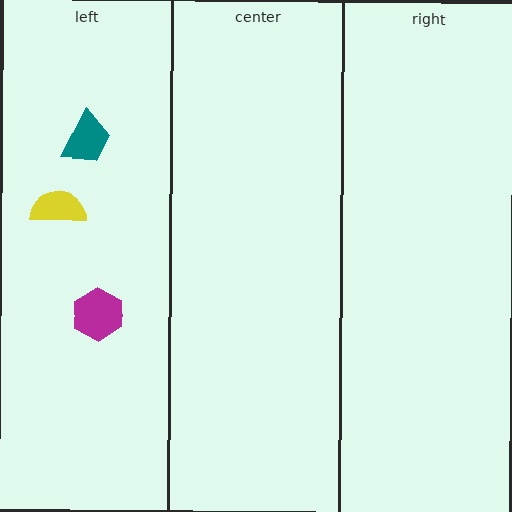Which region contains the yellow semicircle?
The left region.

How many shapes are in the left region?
3.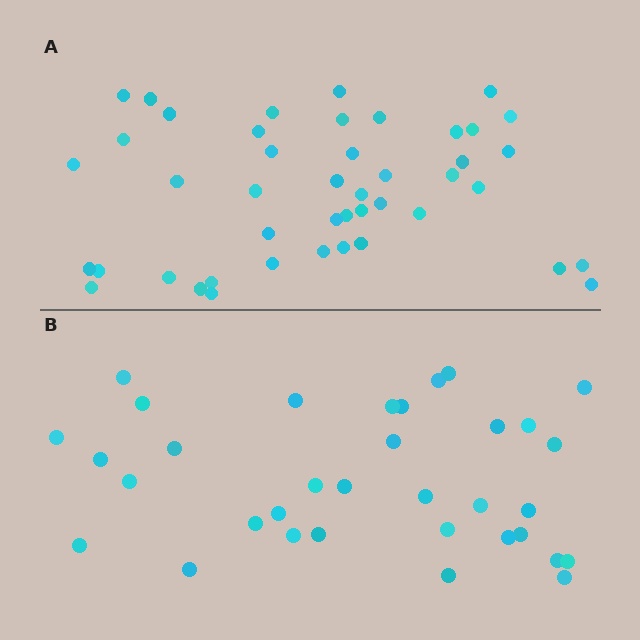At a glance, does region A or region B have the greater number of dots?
Region A (the top region) has more dots.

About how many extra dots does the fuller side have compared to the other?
Region A has roughly 12 or so more dots than region B.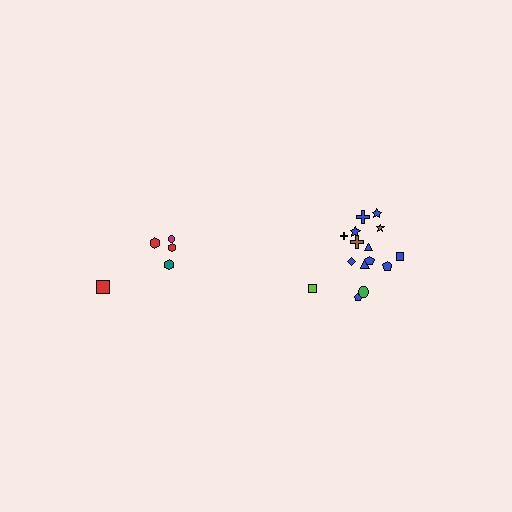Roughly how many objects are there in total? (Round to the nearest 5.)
Roughly 20 objects in total.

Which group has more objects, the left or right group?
The right group.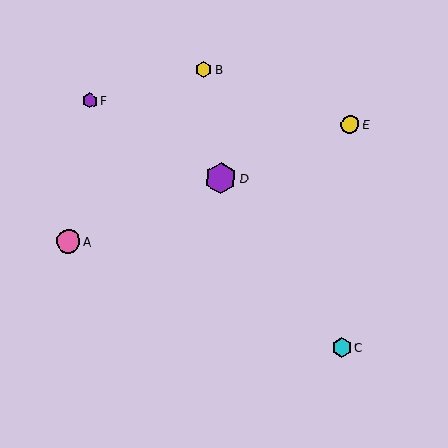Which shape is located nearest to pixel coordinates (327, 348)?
The cyan hexagon (labeled C) at (342, 347) is nearest to that location.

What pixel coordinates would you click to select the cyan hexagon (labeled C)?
Click at (342, 347) to select the cyan hexagon C.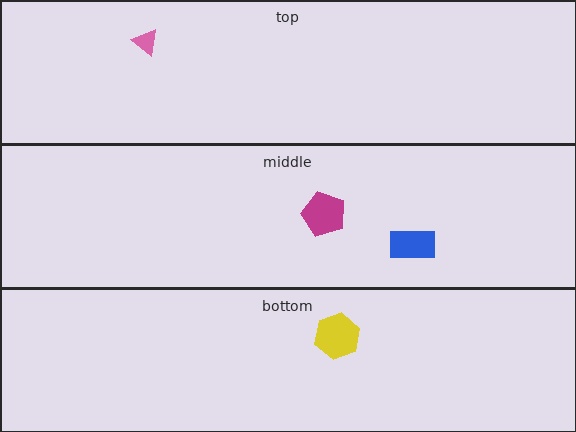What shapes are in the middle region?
The blue rectangle, the magenta pentagon.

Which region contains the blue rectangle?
The middle region.